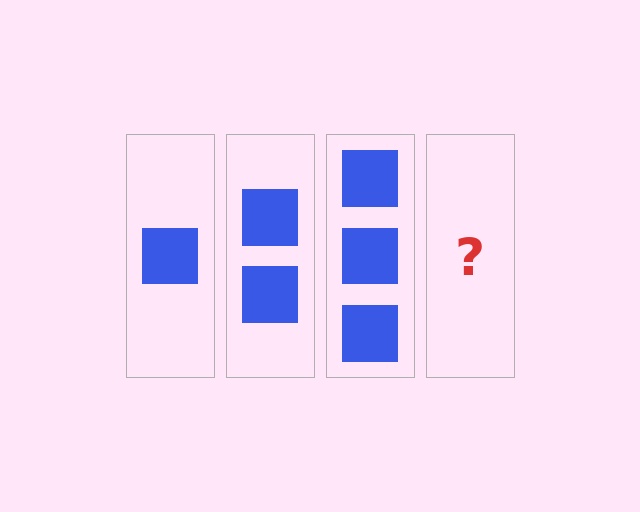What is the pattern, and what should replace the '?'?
The pattern is that each step adds one more square. The '?' should be 4 squares.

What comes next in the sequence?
The next element should be 4 squares.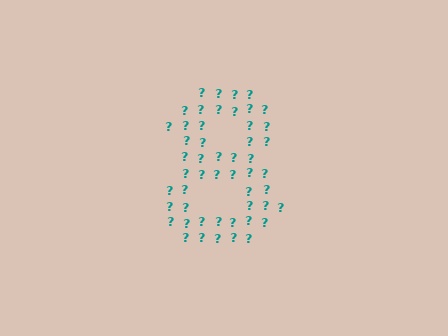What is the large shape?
The large shape is the digit 8.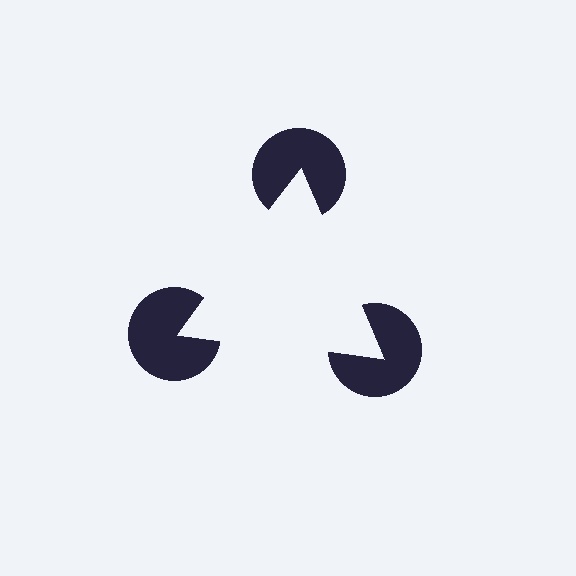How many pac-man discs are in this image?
There are 3 — one at each vertex of the illusory triangle.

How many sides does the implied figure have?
3 sides.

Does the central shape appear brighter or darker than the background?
It typically appears slightly brighter than the background, even though no actual brightness change is drawn.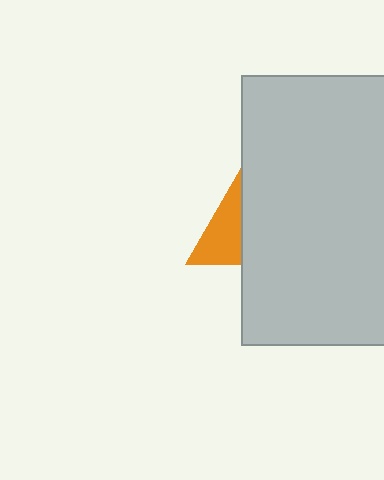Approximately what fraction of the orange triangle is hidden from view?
Roughly 65% of the orange triangle is hidden behind the light gray rectangle.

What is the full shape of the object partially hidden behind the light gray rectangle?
The partially hidden object is an orange triangle.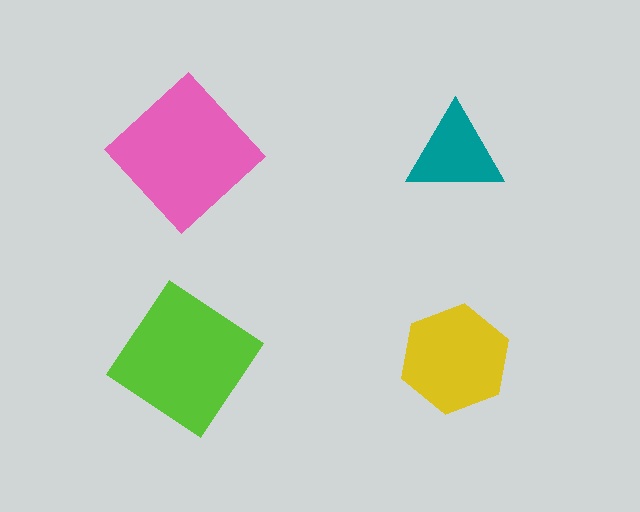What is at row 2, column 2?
A yellow hexagon.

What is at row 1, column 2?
A teal triangle.